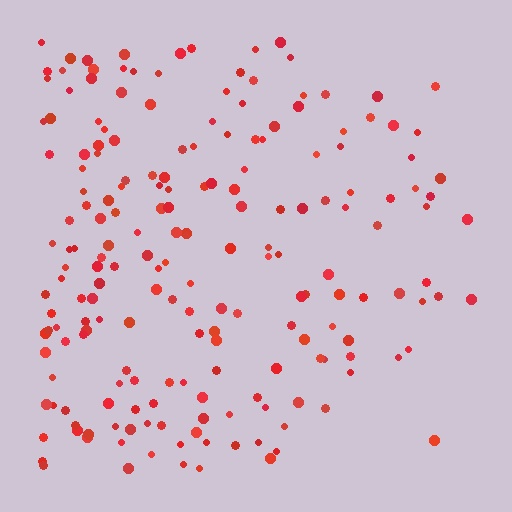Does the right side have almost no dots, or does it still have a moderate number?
Still a moderate number, just noticeably fewer than the left.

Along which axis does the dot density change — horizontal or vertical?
Horizontal.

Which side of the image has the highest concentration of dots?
The left.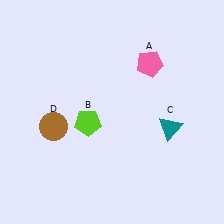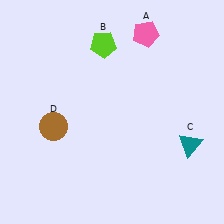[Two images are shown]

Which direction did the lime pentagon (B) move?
The lime pentagon (B) moved up.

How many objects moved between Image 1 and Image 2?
3 objects moved between the two images.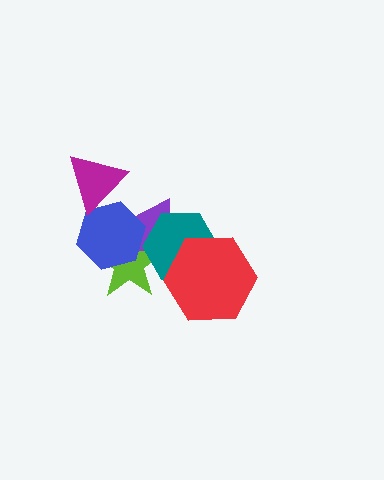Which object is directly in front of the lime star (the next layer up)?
The blue hexagon is directly in front of the lime star.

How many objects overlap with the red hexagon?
2 objects overlap with the red hexagon.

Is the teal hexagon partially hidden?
Yes, it is partially covered by another shape.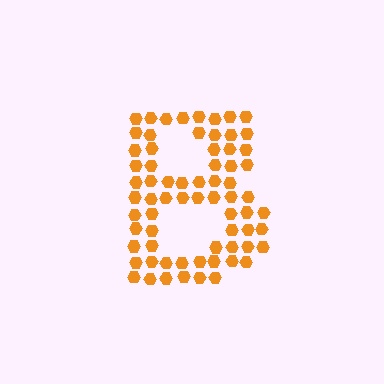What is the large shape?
The large shape is the letter B.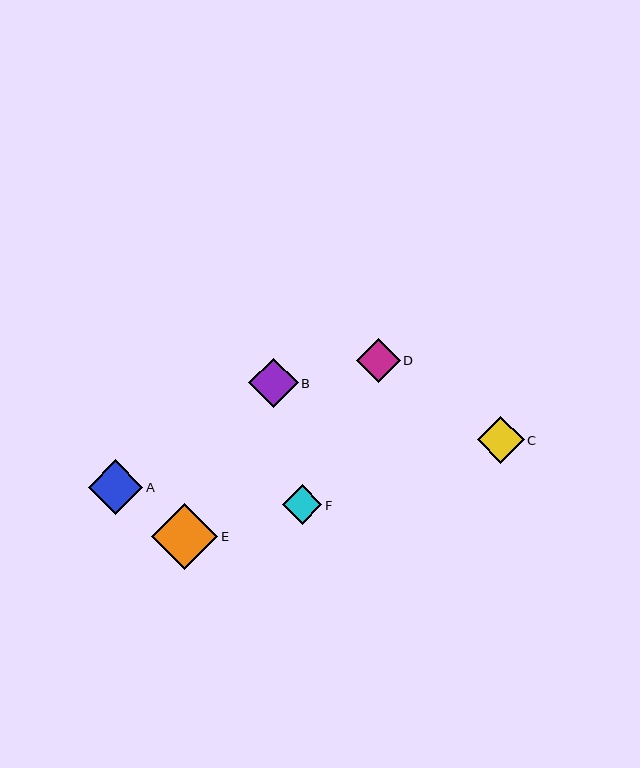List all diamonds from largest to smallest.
From largest to smallest: E, A, B, C, D, F.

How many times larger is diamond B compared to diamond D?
Diamond B is approximately 1.1 times the size of diamond D.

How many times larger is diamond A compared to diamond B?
Diamond A is approximately 1.1 times the size of diamond B.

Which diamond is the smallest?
Diamond F is the smallest with a size of approximately 39 pixels.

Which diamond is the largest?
Diamond E is the largest with a size of approximately 66 pixels.